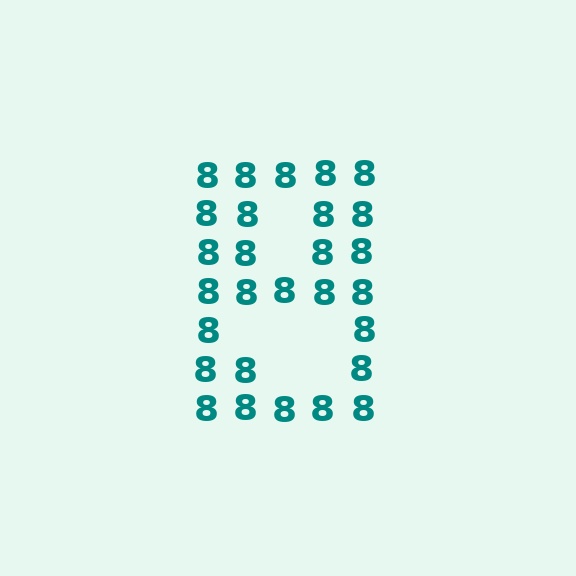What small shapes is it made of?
It is made of small digit 8's.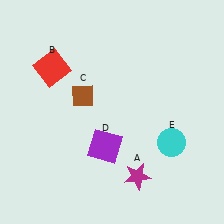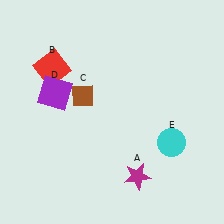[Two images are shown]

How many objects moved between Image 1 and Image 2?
1 object moved between the two images.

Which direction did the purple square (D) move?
The purple square (D) moved up.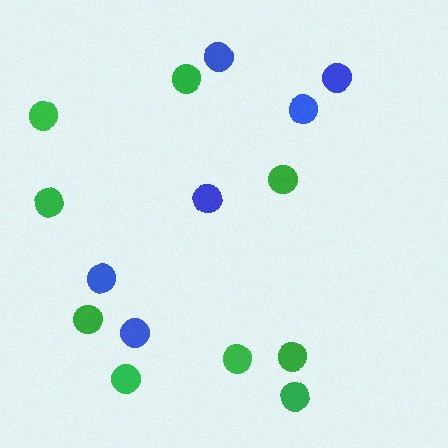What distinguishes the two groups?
There are 2 groups: one group of blue circles (6) and one group of green circles (9).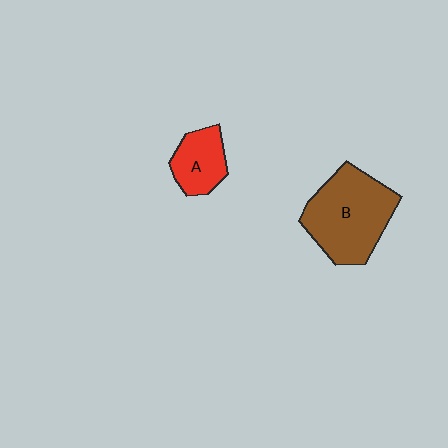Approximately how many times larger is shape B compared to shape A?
Approximately 2.1 times.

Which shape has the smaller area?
Shape A (red).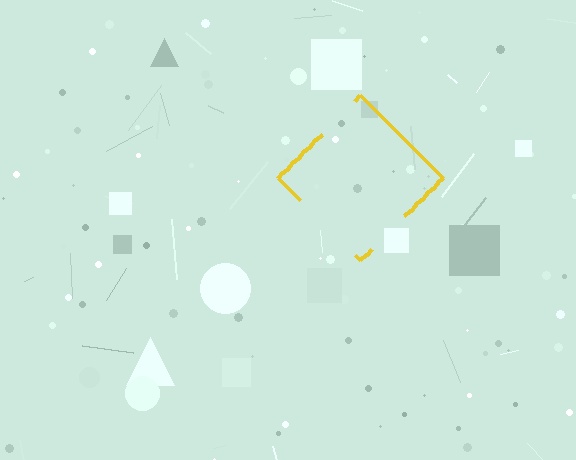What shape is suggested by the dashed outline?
The dashed outline suggests a diamond.